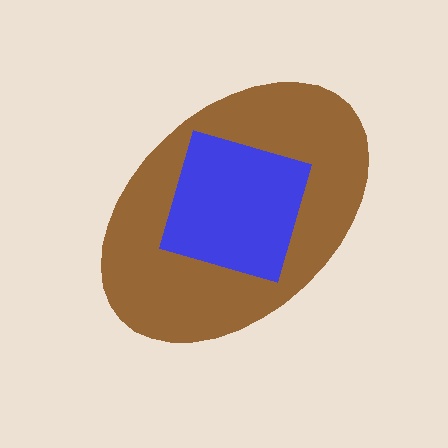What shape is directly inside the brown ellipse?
The blue square.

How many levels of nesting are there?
2.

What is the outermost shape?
The brown ellipse.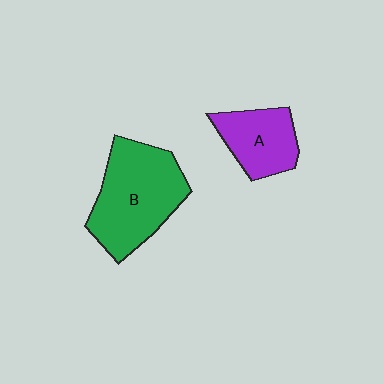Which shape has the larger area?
Shape B (green).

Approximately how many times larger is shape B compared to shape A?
Approximately 1.7 times.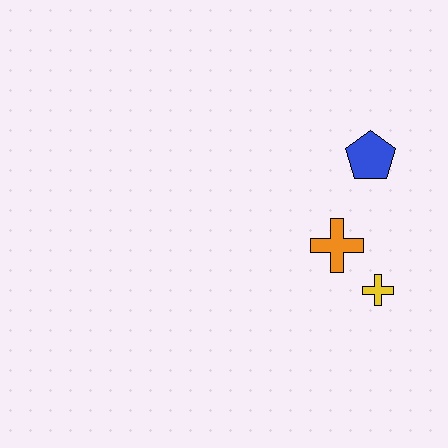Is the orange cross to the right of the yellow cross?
No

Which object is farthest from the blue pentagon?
The yellow cross is farthest from the blue pentagon.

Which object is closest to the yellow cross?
The orange cross is closest to the yellow cross.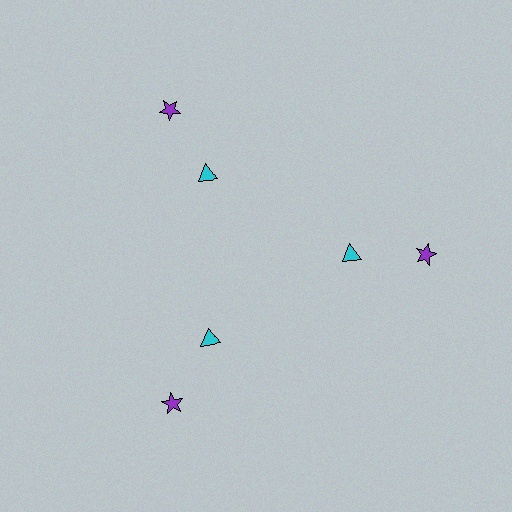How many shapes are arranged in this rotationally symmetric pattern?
There are 6 shapes, arranged in 3 groups of 2.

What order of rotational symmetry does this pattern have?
This pattern has 3-fold rotational symmetry.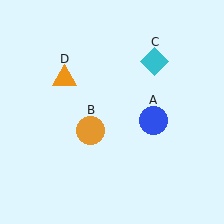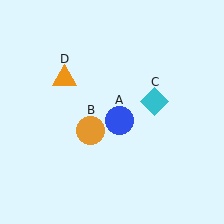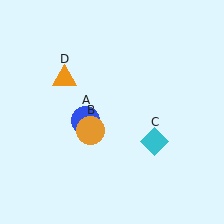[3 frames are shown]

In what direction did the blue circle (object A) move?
The blue circle (object A) moved left.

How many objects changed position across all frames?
2 objects changed position: blue circle (object A), cyan diamond (object C).